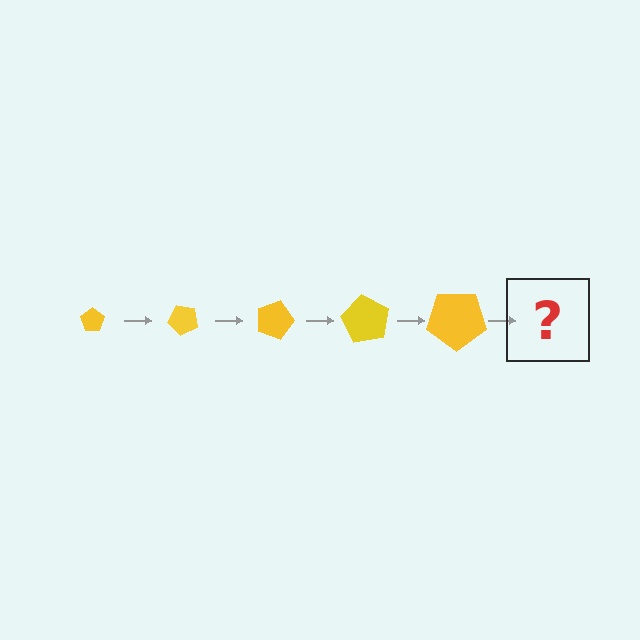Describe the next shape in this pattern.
It should be a pentagon, larger than the previous one and rotated 225 degrees from the start.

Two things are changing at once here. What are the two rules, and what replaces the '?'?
The two rules are that the pentagon grows larger each step and it rotates 45 degrees each step. The '?' should be a pentagon, larger than the previous one and rotated 225 degrees from the start.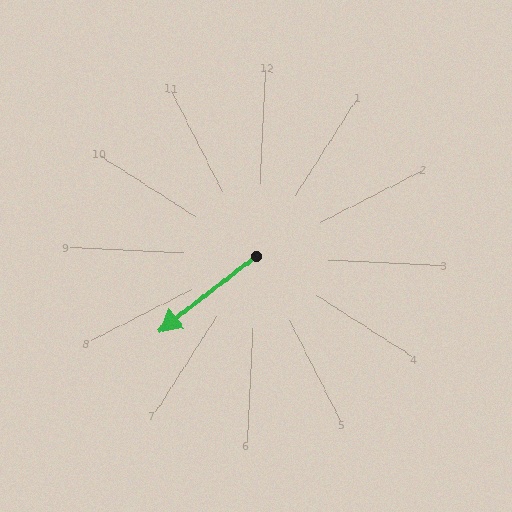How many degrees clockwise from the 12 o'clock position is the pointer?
Approximately 229 degrees.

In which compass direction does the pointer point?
Southwest.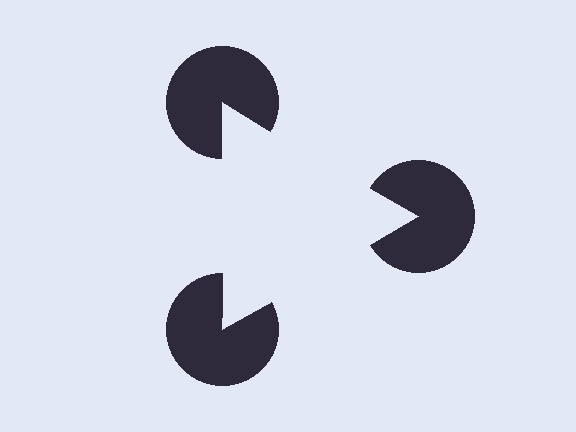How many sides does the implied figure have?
3 sides.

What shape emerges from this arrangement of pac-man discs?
An illusory triangle — its edges are inferred from the aligned wedge cuts in the pac-man discs, not physically drawn.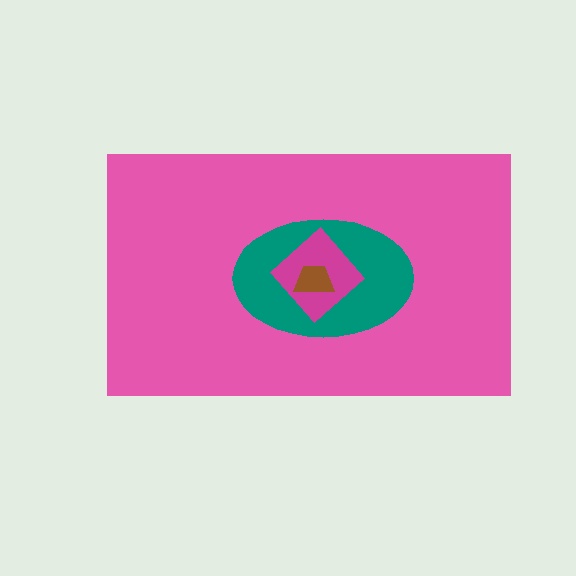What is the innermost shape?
The brown trapezoid.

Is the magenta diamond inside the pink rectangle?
Yes.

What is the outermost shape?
The pink rectangle.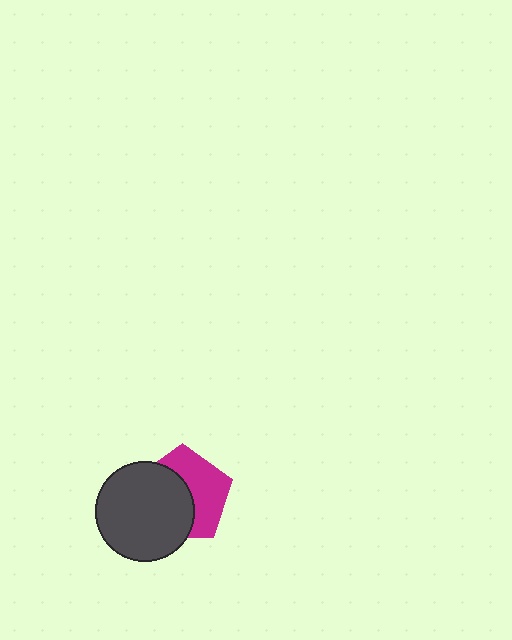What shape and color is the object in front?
The object in front is a dark gray circle.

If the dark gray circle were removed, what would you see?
You would see the complete magenta pentagon.